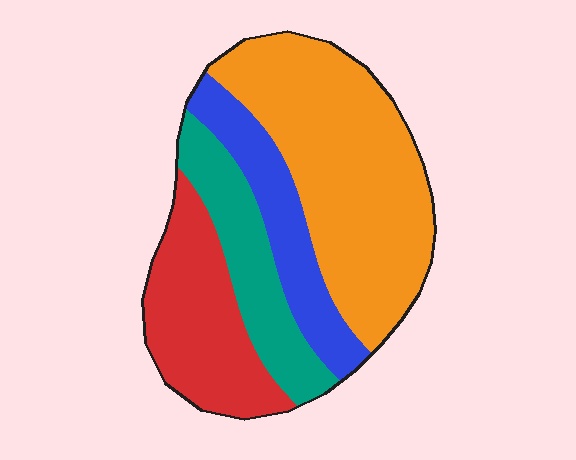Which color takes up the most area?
Orange, at roughly 45%.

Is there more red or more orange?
Orange.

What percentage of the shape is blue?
Blue covers 16% of the shape.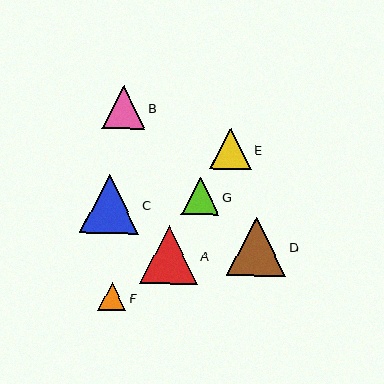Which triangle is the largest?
Triangle D is the largest with a size of approximately 59 pixels.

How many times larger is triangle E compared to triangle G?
Triangle E is approximately 1.1 times the size of triangle G.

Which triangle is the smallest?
Triangle F is the smallest with a size of approximately 28 pixels.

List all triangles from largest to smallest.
From largest to smallest: D, C, A, B, E, G, F.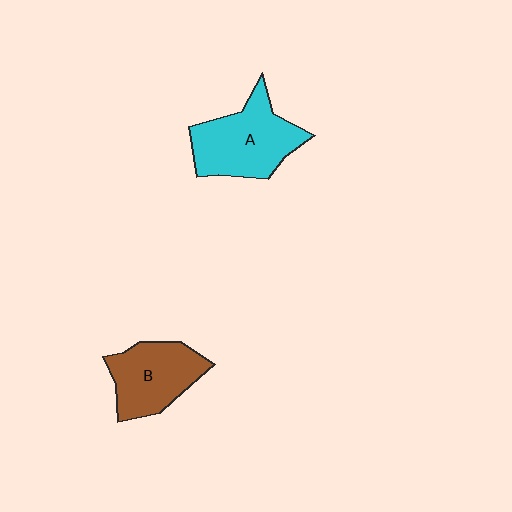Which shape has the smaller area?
Shape B (brown).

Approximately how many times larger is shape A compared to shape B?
Approximately 1.2 times.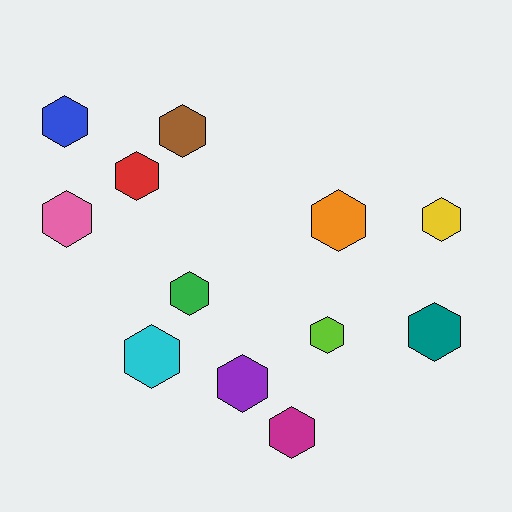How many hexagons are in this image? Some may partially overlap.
There are 12 hexagons.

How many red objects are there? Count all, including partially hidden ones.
There is 1 red object.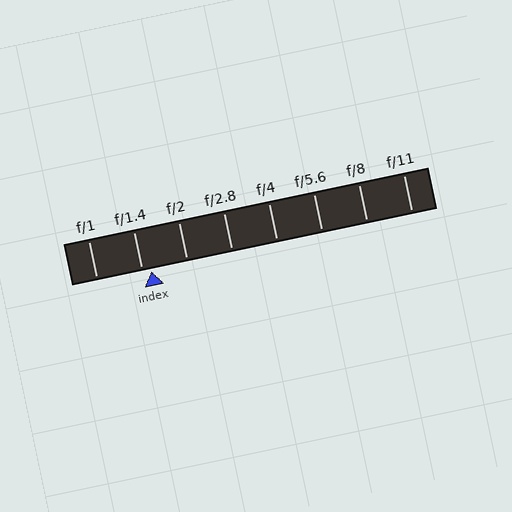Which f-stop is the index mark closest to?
The index mark is closest to f/1.4.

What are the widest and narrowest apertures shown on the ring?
The widest aperture shown is f/1 and the narrowest is f/11.